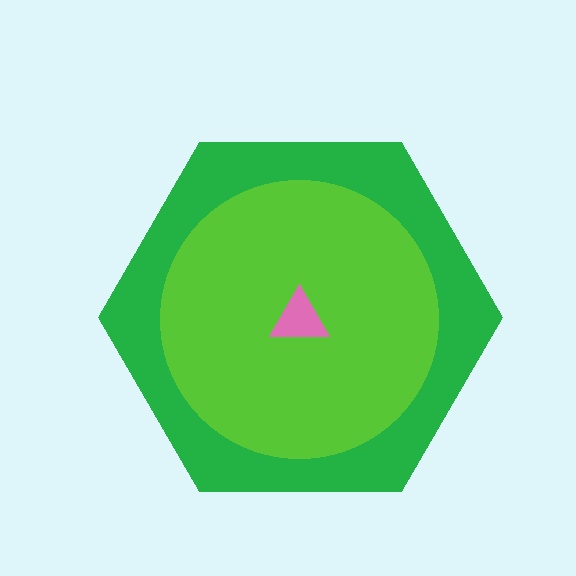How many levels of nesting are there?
3.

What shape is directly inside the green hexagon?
The lime circle.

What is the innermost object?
The pink triangle.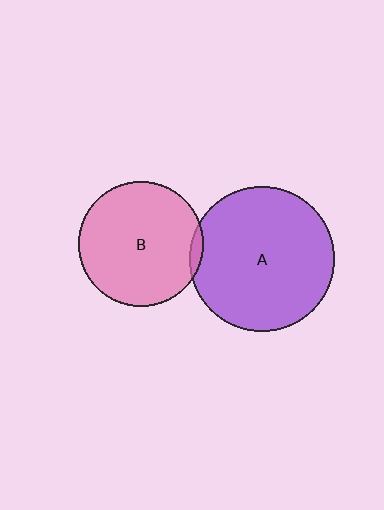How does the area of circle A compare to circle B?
Approximately 1.3 times.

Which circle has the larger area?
Circle A (purple).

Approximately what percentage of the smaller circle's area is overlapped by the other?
Approximately 5%.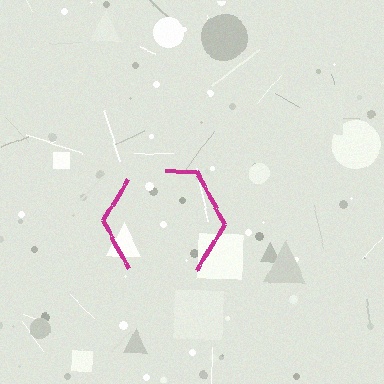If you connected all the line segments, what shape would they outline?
They would outline a hexagon.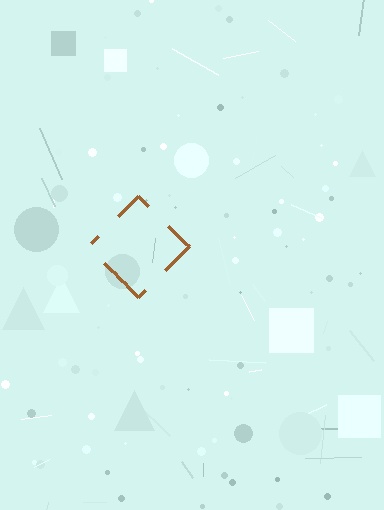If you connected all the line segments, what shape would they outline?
They would outline a diamond.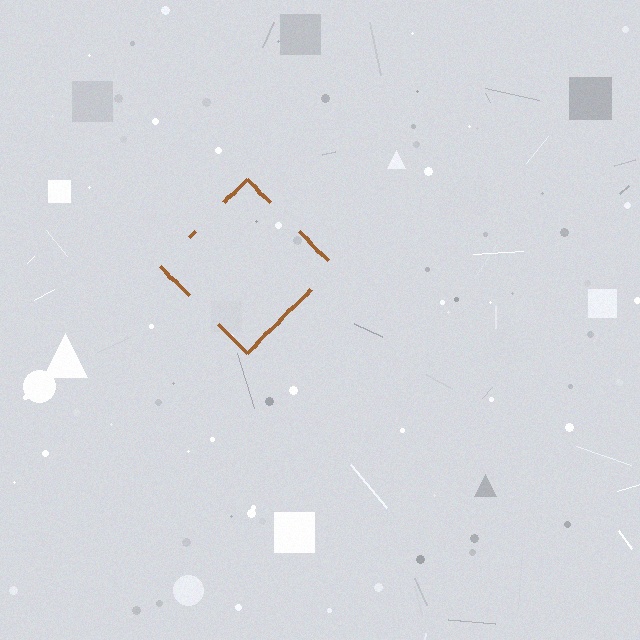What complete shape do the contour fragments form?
The contour fragments form a diamond.